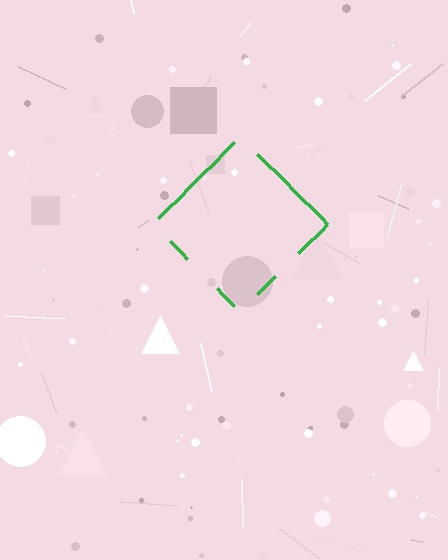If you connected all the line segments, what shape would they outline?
They would outline a diamond.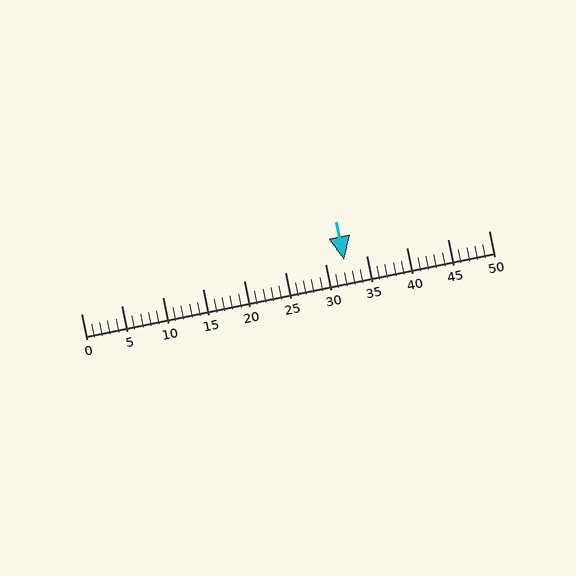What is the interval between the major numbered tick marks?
The major tick marks are spaced 5 units apart.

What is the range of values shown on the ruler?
The ruler shows values from 0 to 50.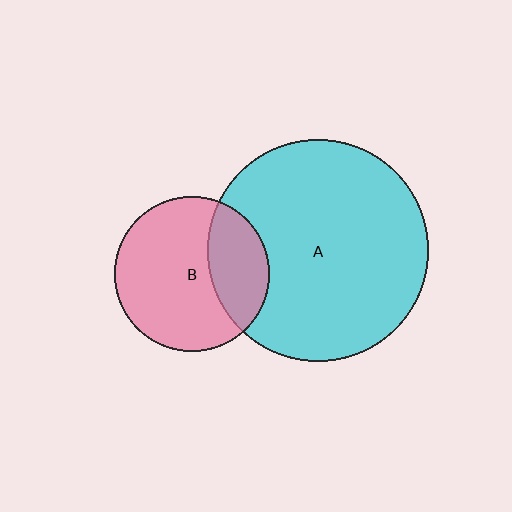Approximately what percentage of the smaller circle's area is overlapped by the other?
Approximately 30%.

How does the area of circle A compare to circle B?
Approximately 2.0 times.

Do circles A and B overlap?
Yes.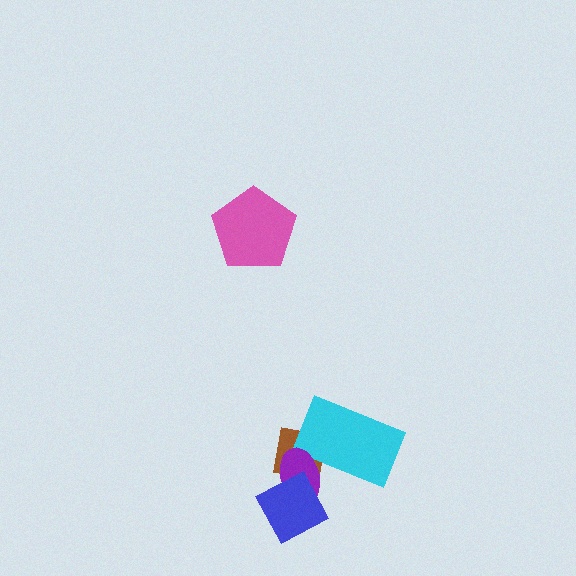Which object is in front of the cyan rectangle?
The purple ellipse is in front of the cyan rectangle.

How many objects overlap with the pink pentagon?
0 objects overlap with the pink pentagon.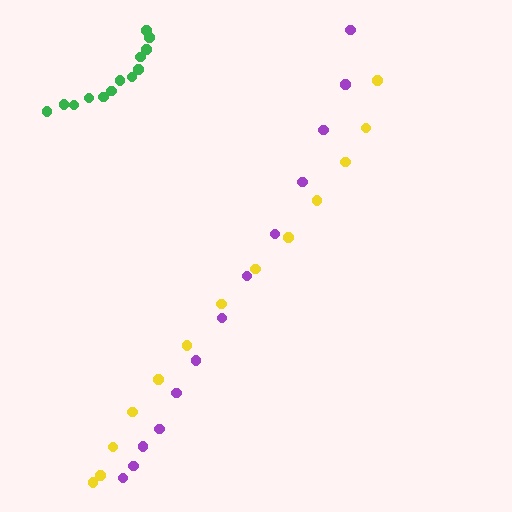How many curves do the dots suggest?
There are 3 distinct paths.